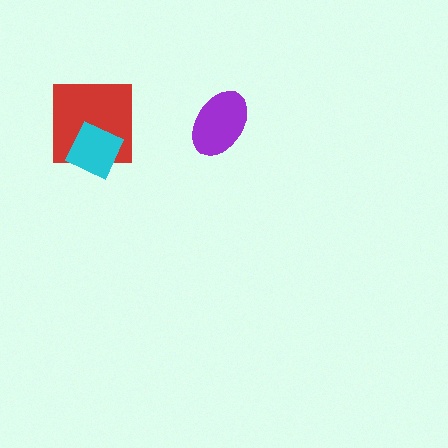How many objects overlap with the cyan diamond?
1 object overlaps with the cyan diamond.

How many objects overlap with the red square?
1 object overlaps with the red square.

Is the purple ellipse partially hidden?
No, no other shape covers it.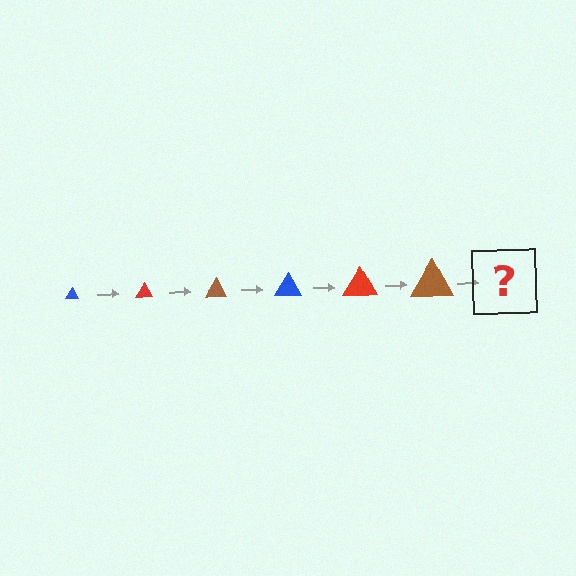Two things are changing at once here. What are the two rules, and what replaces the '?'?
The two rules are that the triangle grows larger each step and the color cycles through blue, red, and brown. The '?' should be a blue triangle, larger than the previous one.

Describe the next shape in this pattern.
It should be a blue triangle, larger than the previous one.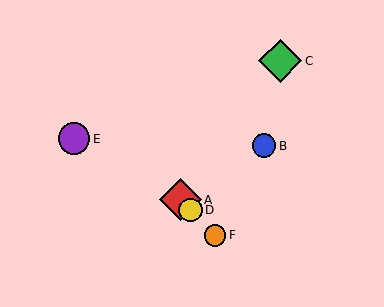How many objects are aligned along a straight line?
3 objects (A, D, F) are aligned along a straight line.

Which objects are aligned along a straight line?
Objects A, D, F are aligned along a straight line.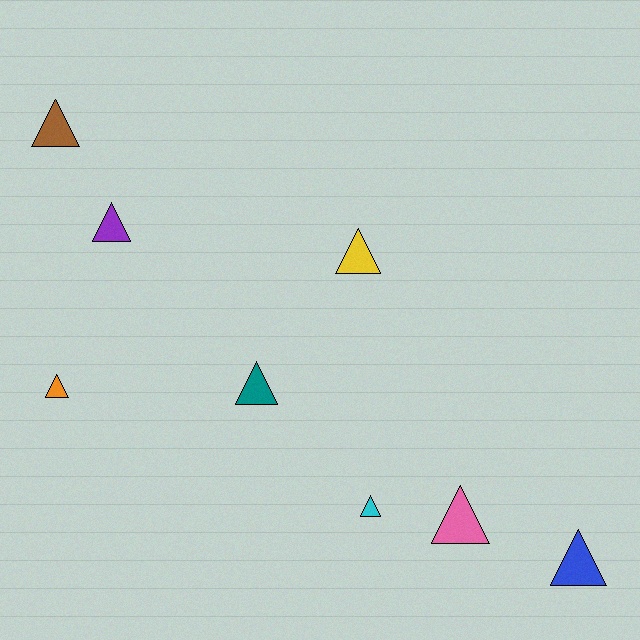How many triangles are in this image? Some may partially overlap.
There are 8 triangles.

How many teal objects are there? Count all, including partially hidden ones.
There is 1 teal object.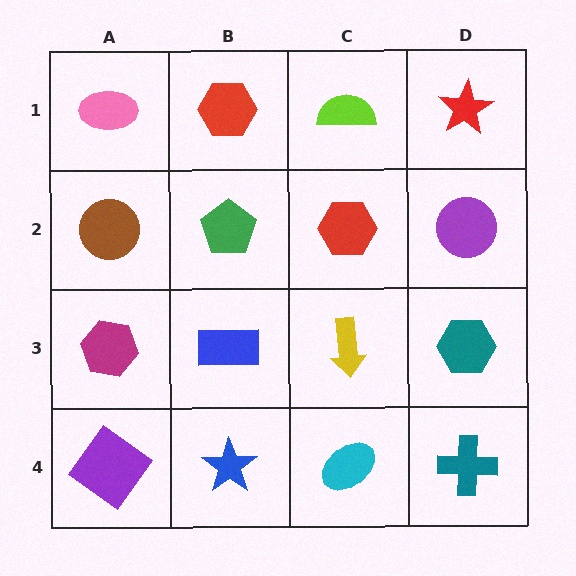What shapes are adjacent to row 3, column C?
A red hexagon (row 2, column C), a cyan ellipse (row 4, column C), a blue rectangle (row 3, column B), a teal hexagon (row 3, column D).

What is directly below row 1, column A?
A brown circle.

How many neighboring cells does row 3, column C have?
4.